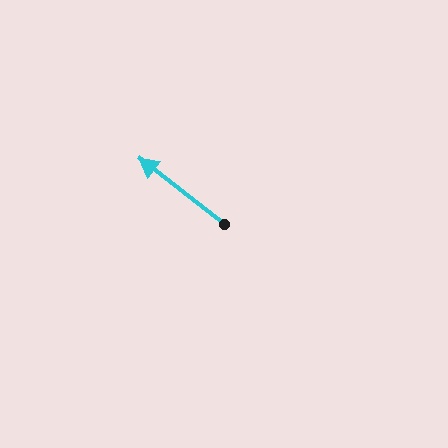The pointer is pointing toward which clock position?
Roughly 10 o'clock.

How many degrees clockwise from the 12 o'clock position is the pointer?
Approximately 308 degrees.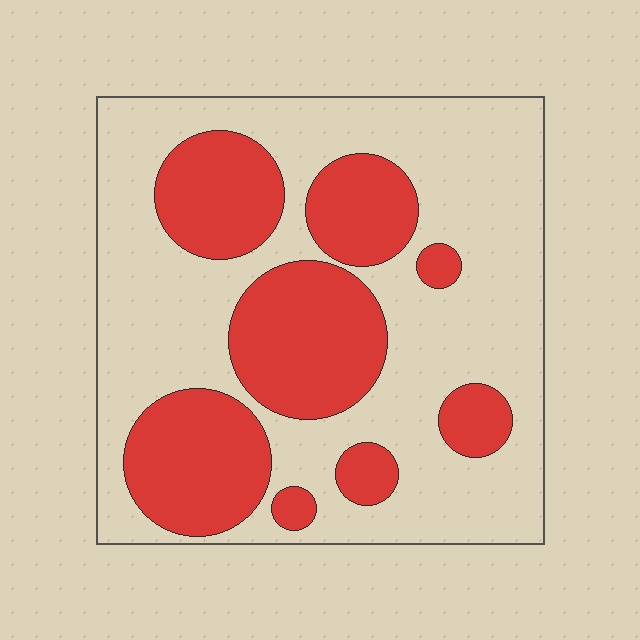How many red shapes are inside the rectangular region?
8.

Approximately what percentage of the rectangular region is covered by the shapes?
Approximately 35%.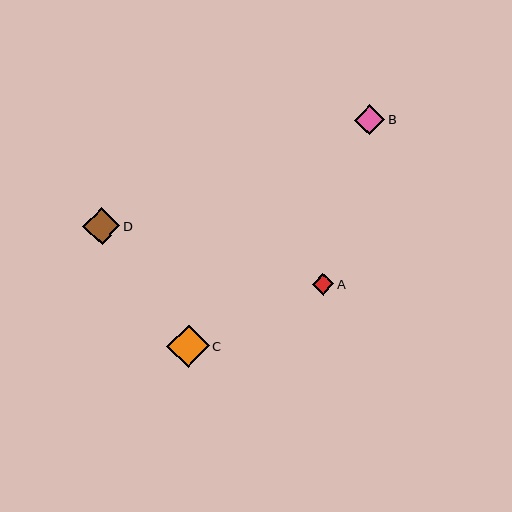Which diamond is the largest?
Diamond C is the largest with a size of approximately 43 pixels.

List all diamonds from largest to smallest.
From largest to smallest: C, D, B, A.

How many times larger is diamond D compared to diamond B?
Diamond D is approximately 1.2 times the size of diamond B.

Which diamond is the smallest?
Diamond A is the smallest with a size of approximately 21 pixels.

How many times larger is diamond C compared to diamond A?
Diamond C is approximately 2.0 times the size of diamond A.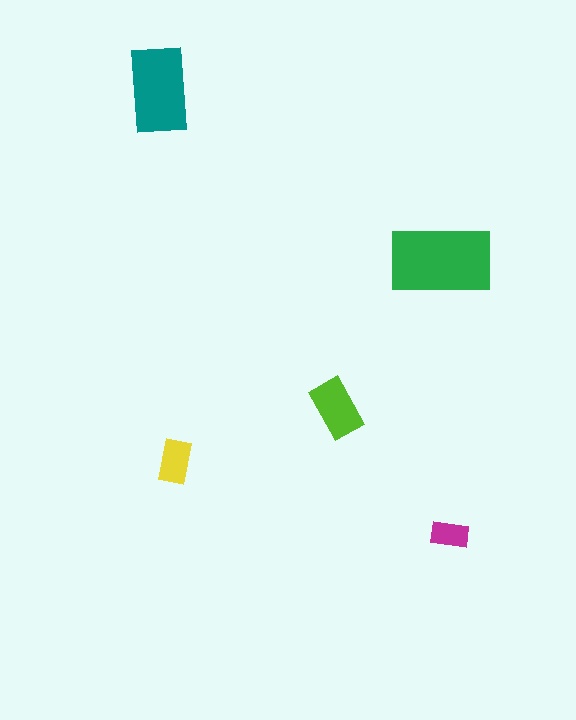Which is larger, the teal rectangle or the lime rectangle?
The teal one.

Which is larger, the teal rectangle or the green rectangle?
The green one.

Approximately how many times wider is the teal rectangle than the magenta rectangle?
About 2.5 times wider.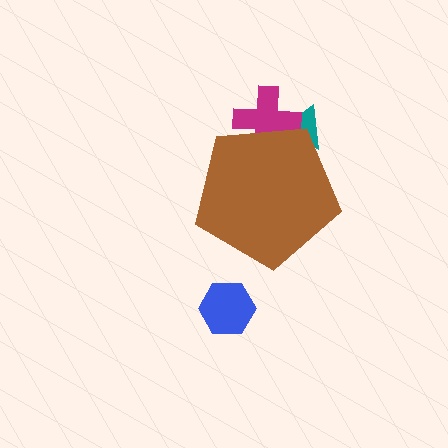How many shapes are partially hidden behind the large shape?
2 shapes are partially hidden.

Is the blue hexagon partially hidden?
No, the blue hexagon is fully visible.